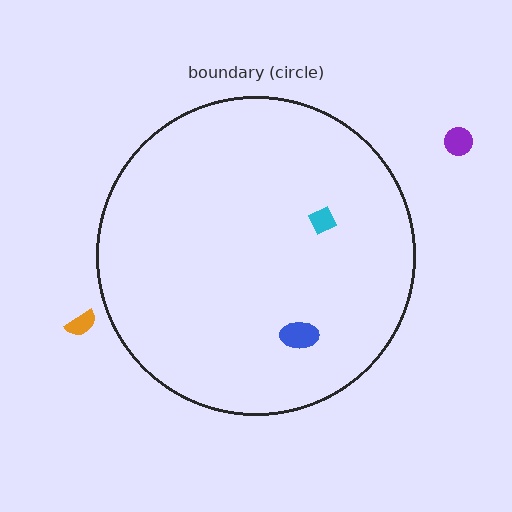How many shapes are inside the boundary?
2 inside, 2 outside.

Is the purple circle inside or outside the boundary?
Outside.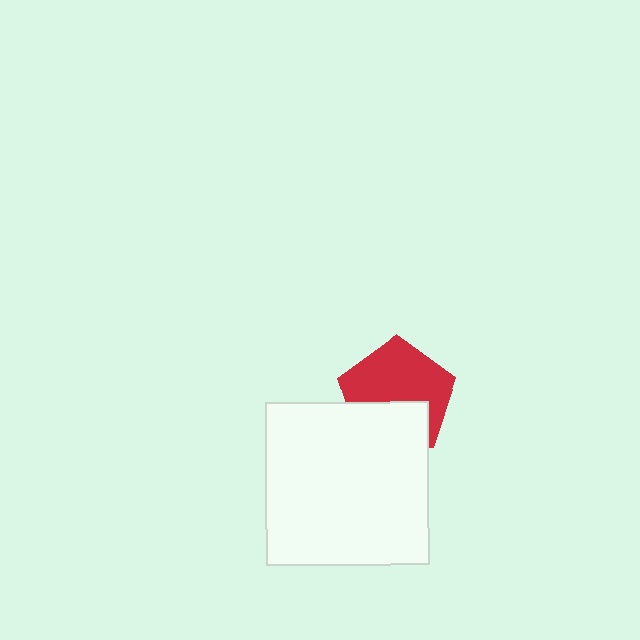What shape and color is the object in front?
The object in front is a white square.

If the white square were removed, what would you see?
You would see the complete red pentagon.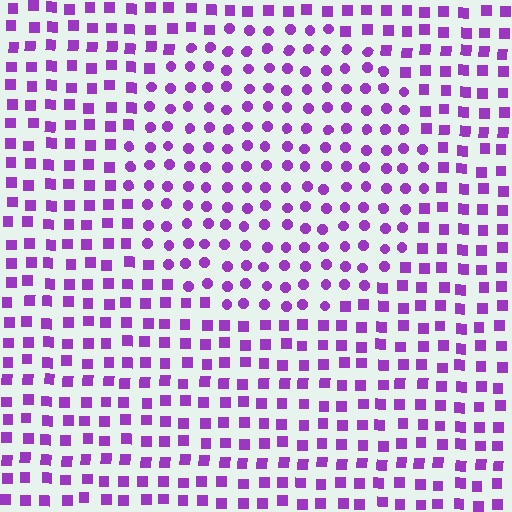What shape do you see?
I see a circle.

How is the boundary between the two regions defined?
The boundary is defined by a change in element shape: circles inside vs. squares outside. All elements share the same color and spacing.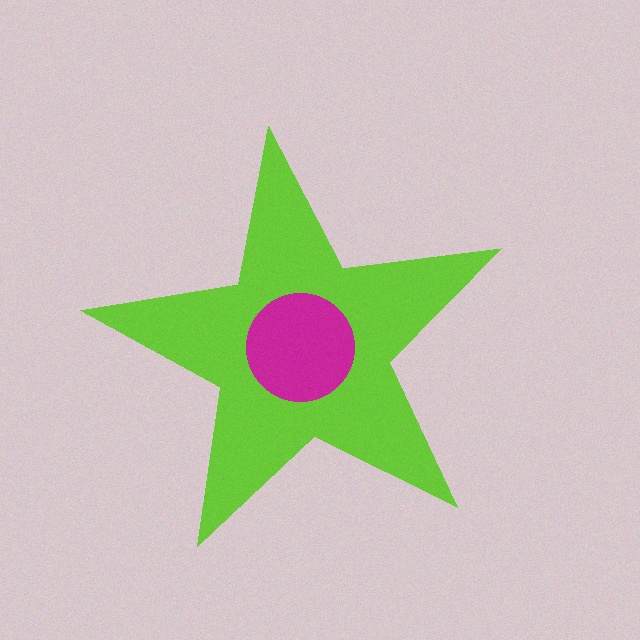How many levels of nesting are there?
2.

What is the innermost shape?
The magenta circle.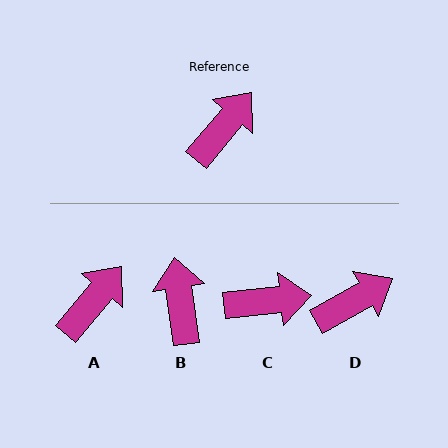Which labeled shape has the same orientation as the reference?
A.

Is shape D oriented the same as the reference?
No, it is off by about 21 degrees.